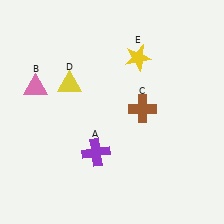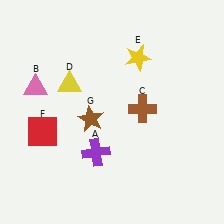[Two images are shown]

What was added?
A red square (F), a brown star (G) were added in Image 2.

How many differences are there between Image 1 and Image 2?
There are 2 differences between the two images.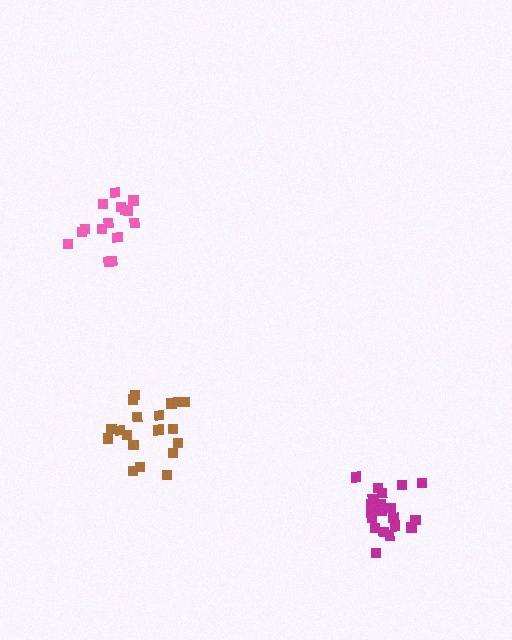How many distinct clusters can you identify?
There are 3 distinct clusters.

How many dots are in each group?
Group 1: 19 dots, Group 2: 15 dots, Group 3: 20 dots (54 total).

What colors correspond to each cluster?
The clusters are colored: brown, pink, magenta.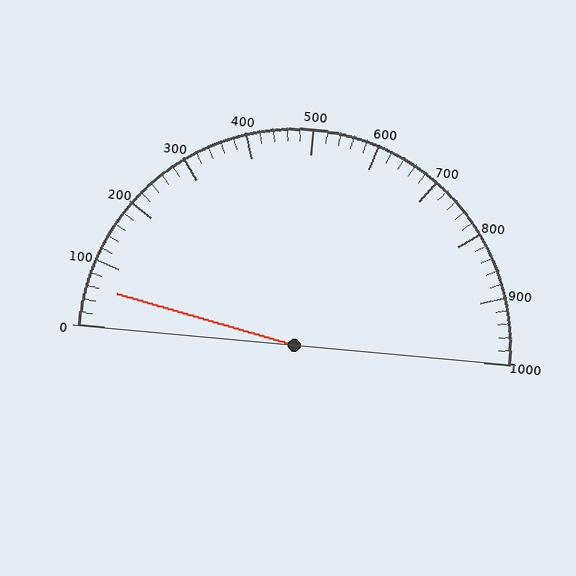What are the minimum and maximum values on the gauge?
The gauge ranges from 0 to 1000.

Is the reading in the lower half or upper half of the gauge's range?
The reading is in the lower half of the range (0 to 1000).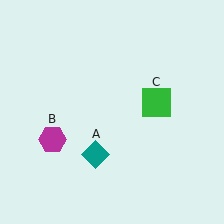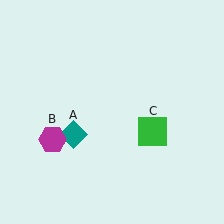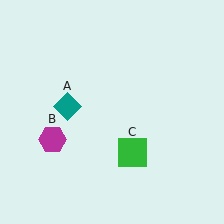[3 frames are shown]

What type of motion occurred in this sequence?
The teal diamond (object A), green square (object C) rotated clockwise around the center of the scene.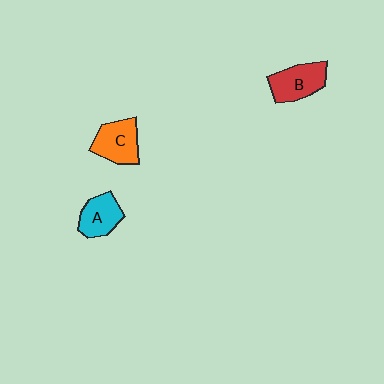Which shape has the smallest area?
Shape A (cyan).